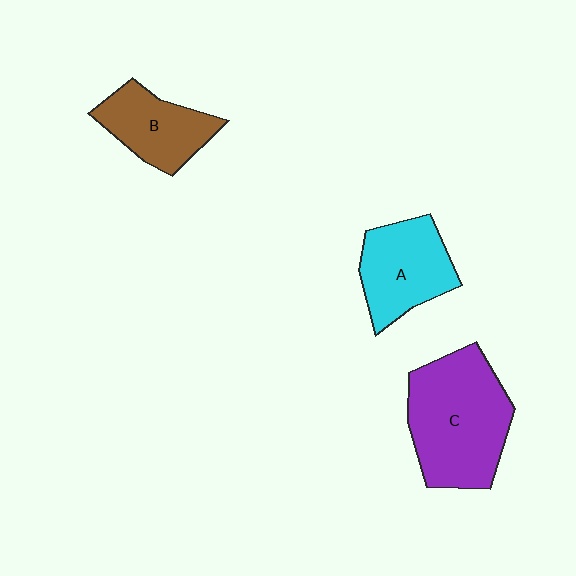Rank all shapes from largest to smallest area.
From largest to smallest: C (purple), A (cyan), B (brown).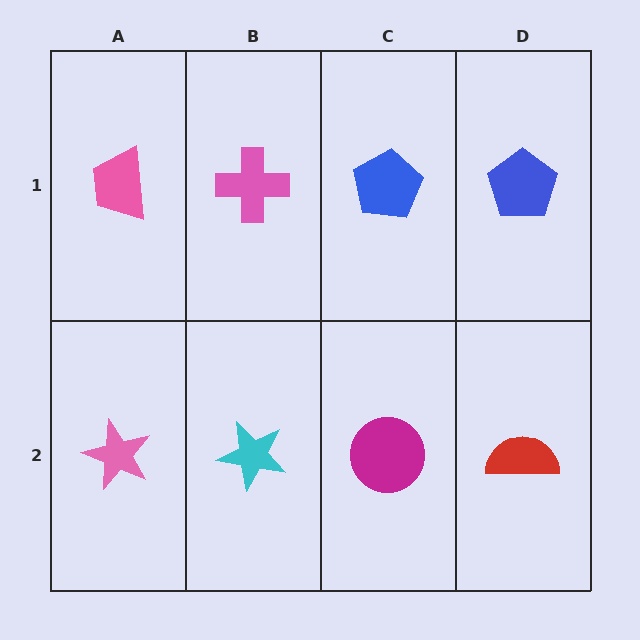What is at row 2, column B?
A cyan star.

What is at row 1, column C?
A blue pentagon.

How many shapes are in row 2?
4 shapes.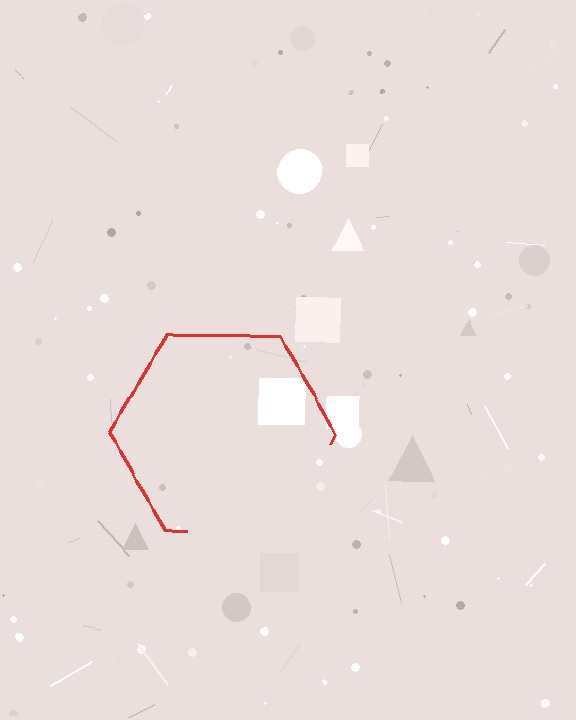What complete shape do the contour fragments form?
The contour fragments form a hexagon.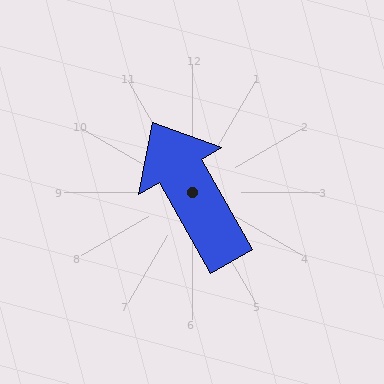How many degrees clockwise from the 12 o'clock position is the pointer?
Approximately 330 degrees.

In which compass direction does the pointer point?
Northwest.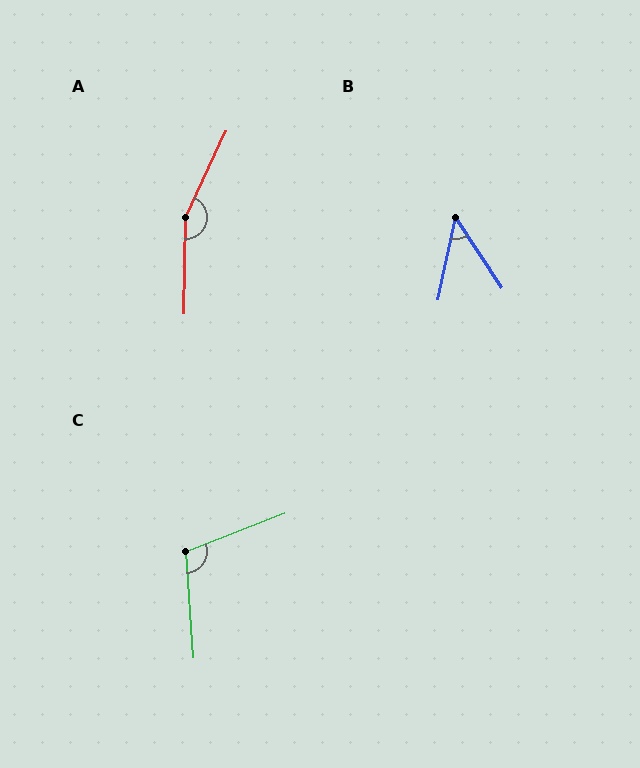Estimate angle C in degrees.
Approximately 107 degrees.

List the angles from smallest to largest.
B (45°), C (107°), A (156°).